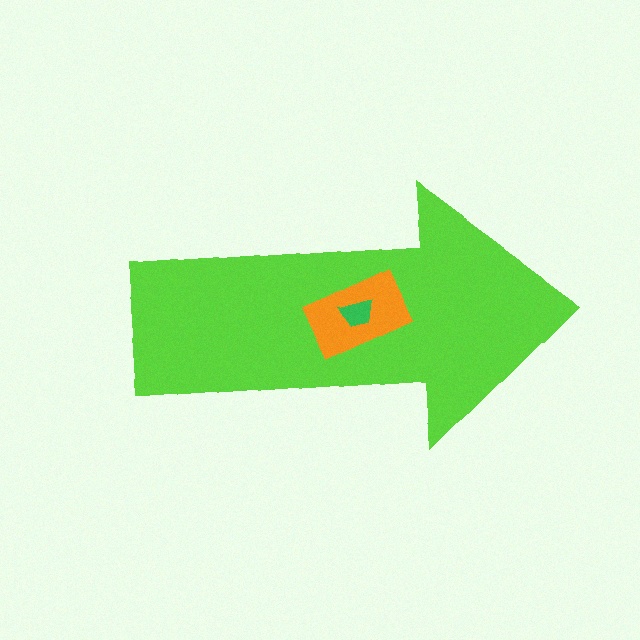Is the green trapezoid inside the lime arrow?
Yes.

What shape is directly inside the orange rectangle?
The green trapezoid.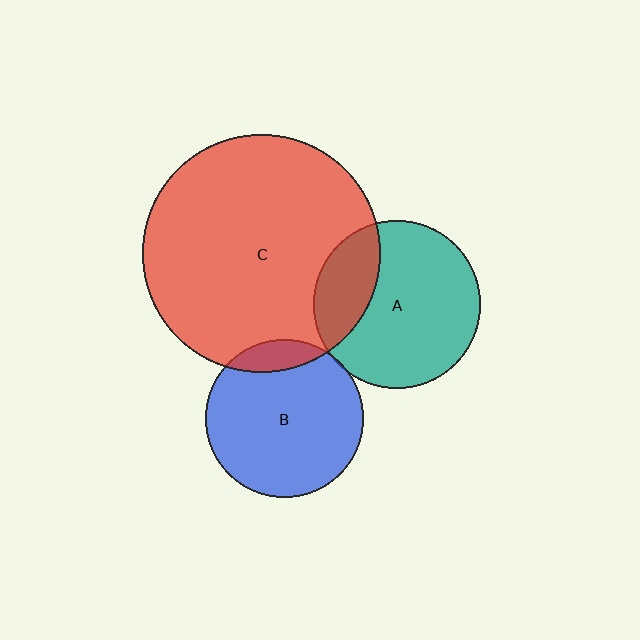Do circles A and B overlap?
Yes.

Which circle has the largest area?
Circle C (red).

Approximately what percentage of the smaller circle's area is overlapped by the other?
Approximately 5%.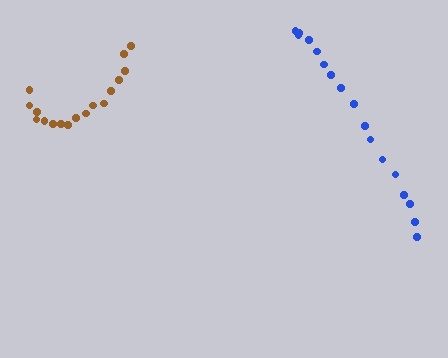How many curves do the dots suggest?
There are 2 distinct paths.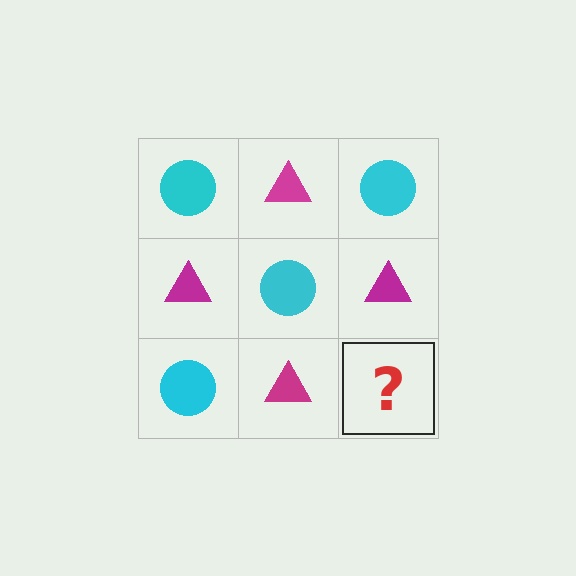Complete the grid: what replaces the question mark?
The question mark should be replaced with a cyan circle.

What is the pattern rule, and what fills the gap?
The rule is that it alternates cyan circle and magenta triangle in a checkerboard pattern. The gap should be filled with a cyan circle.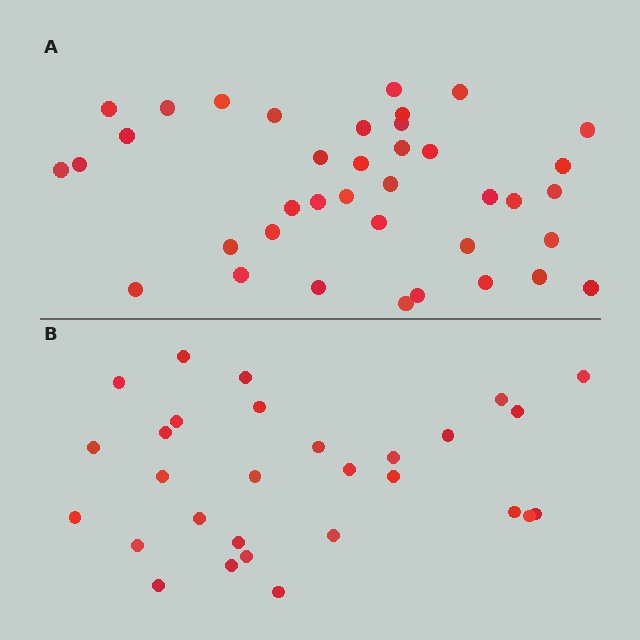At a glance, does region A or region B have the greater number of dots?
Region A (the top region) has more dots.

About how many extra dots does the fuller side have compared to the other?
Region A has roughly 8 or so more dots than region B.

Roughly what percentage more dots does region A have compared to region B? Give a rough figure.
About 30% more.